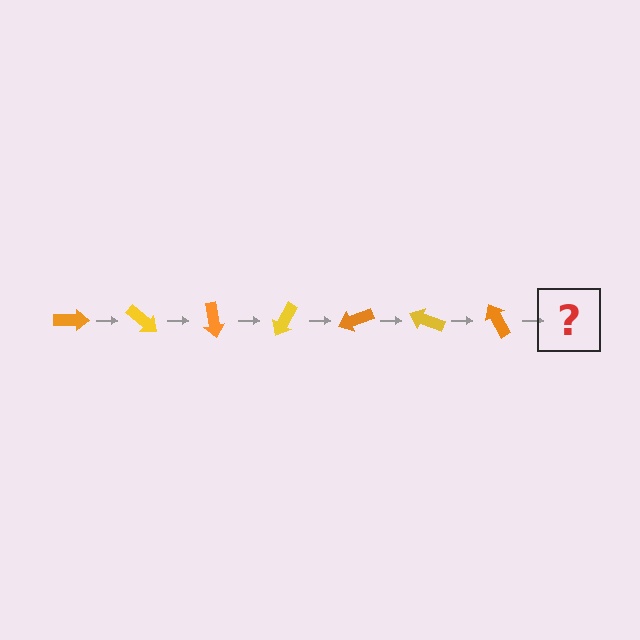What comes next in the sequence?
The next element should be a yellow arrow, rotated 280 degrees from the start.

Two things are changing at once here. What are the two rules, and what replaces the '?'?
The two rules are that it rotates 40 degrees each step and the color cycles through orange and yellow. The '?' should be a yellow arrow, rotated 280 degrees from the start.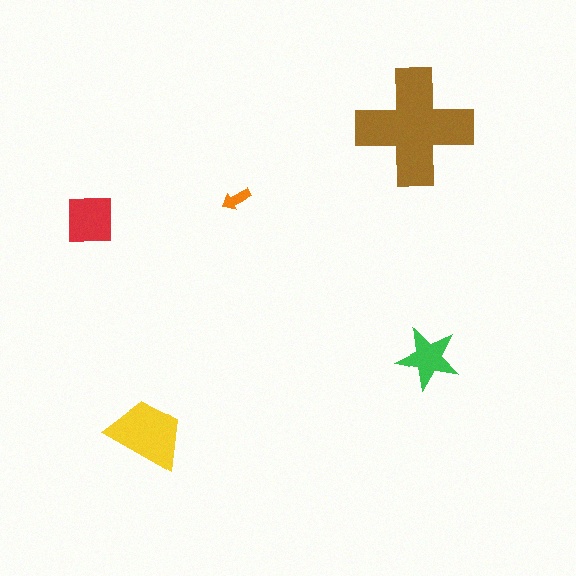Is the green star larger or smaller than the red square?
Smaller.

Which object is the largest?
The brown cross.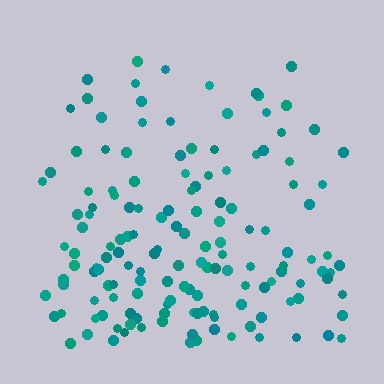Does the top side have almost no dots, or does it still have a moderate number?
Still a moderate number, just noticeably fewer than the bottom.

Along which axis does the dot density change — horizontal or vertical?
Vertical.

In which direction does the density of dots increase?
From top to bottom, with the bottom side densest.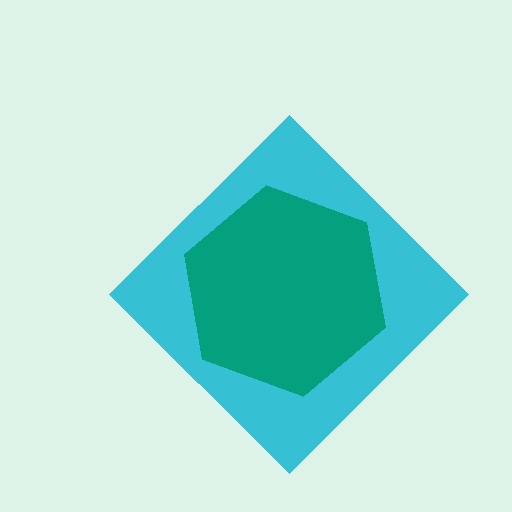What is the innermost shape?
The teal hexagon.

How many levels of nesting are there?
2.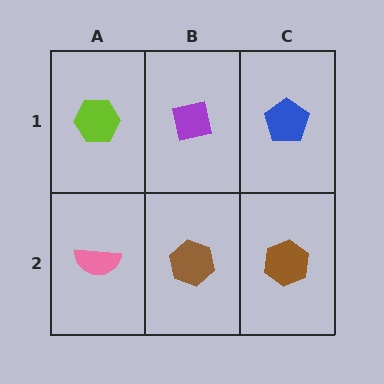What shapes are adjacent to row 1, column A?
A pink semicircle (row 2, column A), a purple square (row 1, column B).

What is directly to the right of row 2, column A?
A brown hexagon.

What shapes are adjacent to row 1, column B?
A brown hexagon (row 2, column B), a lime hexagon (row 1, column A), a blue pentagon (row 1, column C).